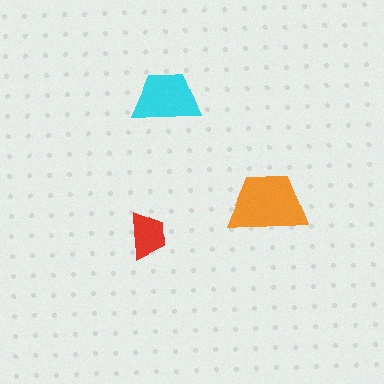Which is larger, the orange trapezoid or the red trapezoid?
The orange one.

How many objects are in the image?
There are 3 objects in the image.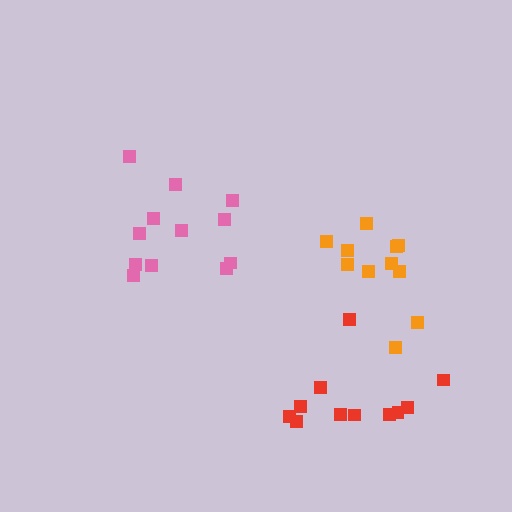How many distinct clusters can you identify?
There are 3 distinct clusters.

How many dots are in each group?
Group 1: 11 dots, Group 2: 12 dots, Group 3: 11 dots (34 total).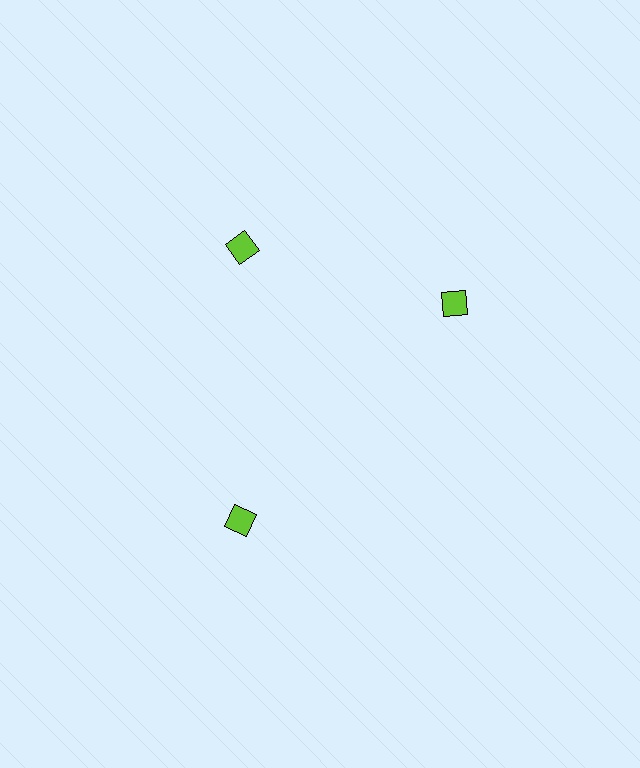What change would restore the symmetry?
The symmetry would be restored by rotating it back into even spacing with its neighbors so that all 3 diamonds sit at equal angles and equal distance from the center.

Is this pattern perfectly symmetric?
No. The 3 lime diamonds are arranged in a ring, but one element near the 3 o'clock position is rotated out of alignment along the ring, breaking the 3-fold rotational symmetry.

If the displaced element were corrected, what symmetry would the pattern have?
It would have 3-fold rotational symmetry — the pattern would map onto itself every 120 degrees.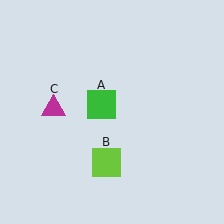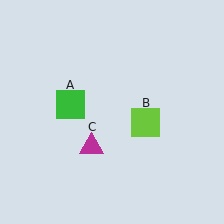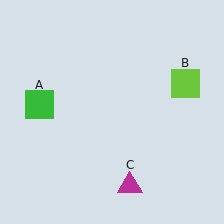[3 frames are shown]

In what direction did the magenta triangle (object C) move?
The magenta triangle (object C) moved down and to the right.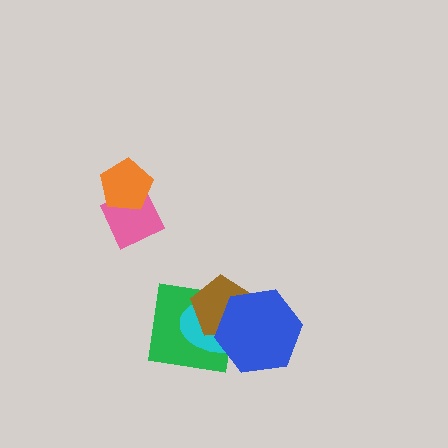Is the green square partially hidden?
Yes, it is partially covered by another shape.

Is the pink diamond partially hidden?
Yes, it is partially covered by another shape.